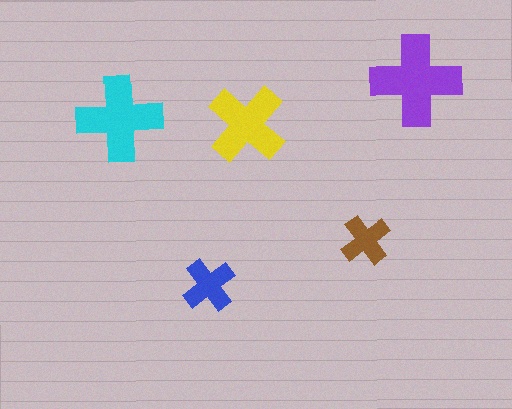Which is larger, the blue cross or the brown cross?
The blue one.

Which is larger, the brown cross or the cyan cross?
The cyan one.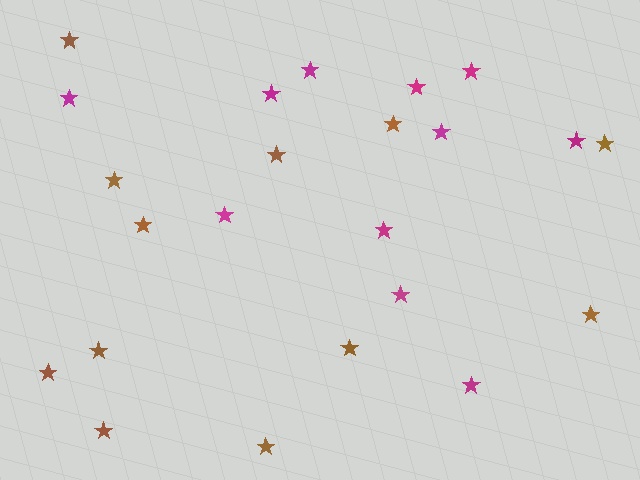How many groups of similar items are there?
There are 2 groups: one group of magenta stars (11) and one group of brown stars (12).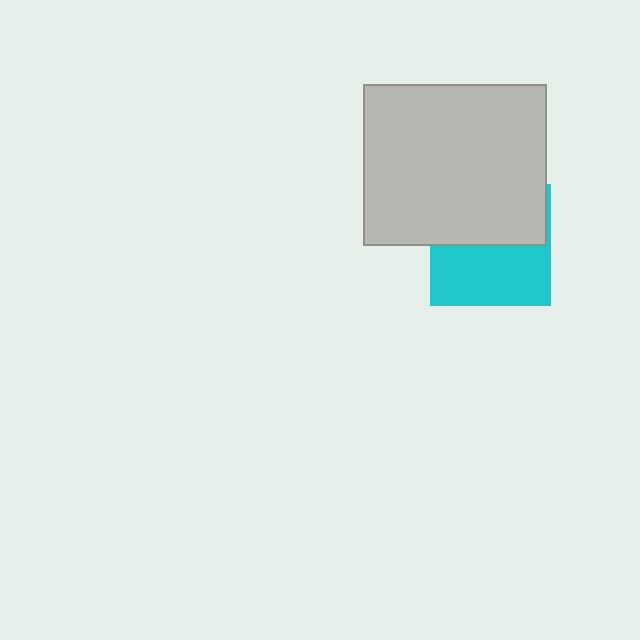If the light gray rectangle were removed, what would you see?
You would see the complete cyan square.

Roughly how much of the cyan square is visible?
About half of it is visible (roughly 51%).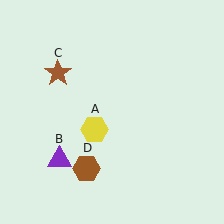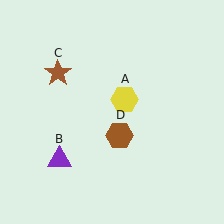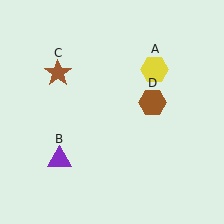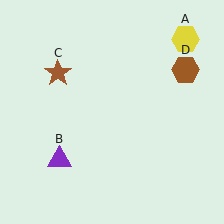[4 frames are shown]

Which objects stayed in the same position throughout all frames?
Purple triangle (object B) and brown star (object C) remained stationary.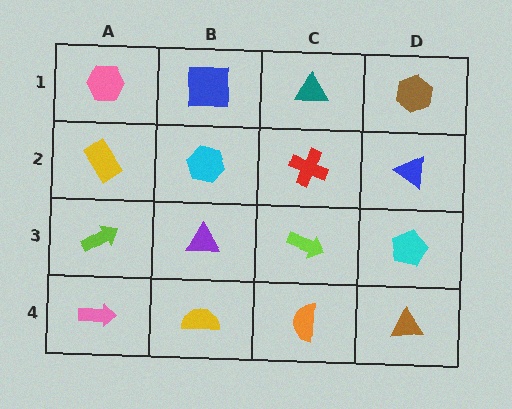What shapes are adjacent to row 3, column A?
A yellow rectangle (row 2, column A), a pink arrow (row 4, column A), a purple triangle (row 3, column B).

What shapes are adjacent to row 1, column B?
A cyan hexagon (row 2, column B), a pink hexagon (row 1, column A), a teal triangle (row 1, column C).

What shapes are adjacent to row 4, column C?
A lime arrow (row 3, column C), a yellow semicircle (row 4, column B), a brown triangle (row 4, column D).